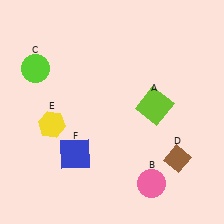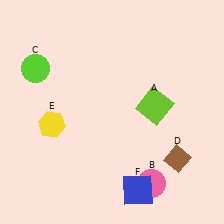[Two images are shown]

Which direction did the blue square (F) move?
The blue square (F) moved right.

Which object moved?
The blue square (F) moved right.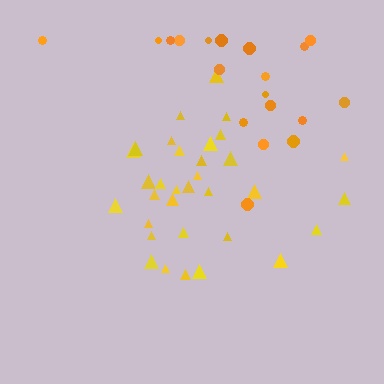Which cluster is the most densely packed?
Yellow.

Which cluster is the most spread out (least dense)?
Orange.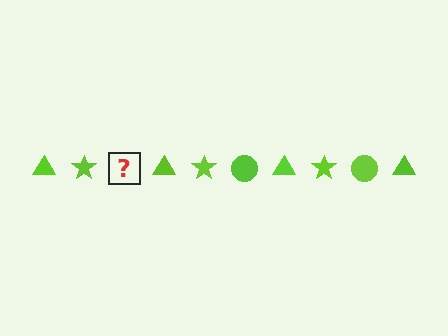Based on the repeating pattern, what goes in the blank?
The blank should be a lime circle.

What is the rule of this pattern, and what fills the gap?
The rule is that the pattern cycles through triangle, star, circle shapes in lime. The gap should be filled with a lime circle.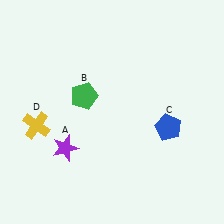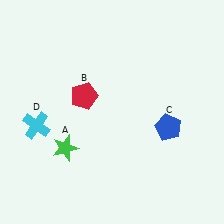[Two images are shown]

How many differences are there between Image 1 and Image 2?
There are 3 differences between the two images.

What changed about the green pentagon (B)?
In Image 1, B is green. In Image 2, it changed to red.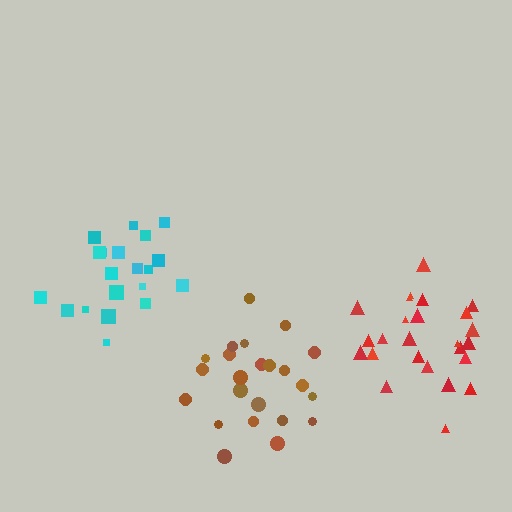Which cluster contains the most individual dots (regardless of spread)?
Red (26).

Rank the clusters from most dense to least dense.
brown, cyan, red.